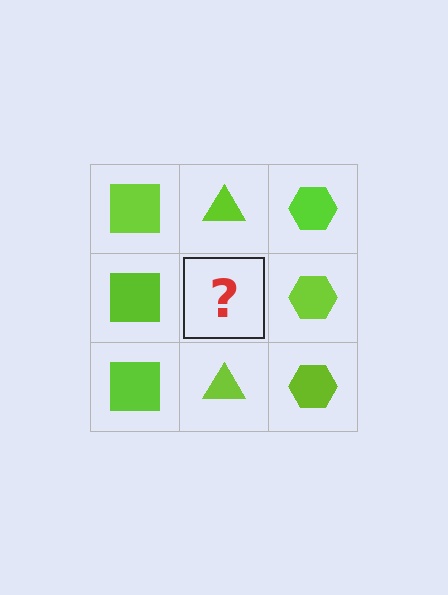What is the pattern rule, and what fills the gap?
The rule is that each column has a consistent shape. The gap should be filled with a lime triangle.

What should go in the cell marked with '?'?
The missing cell should contain a lime triangle.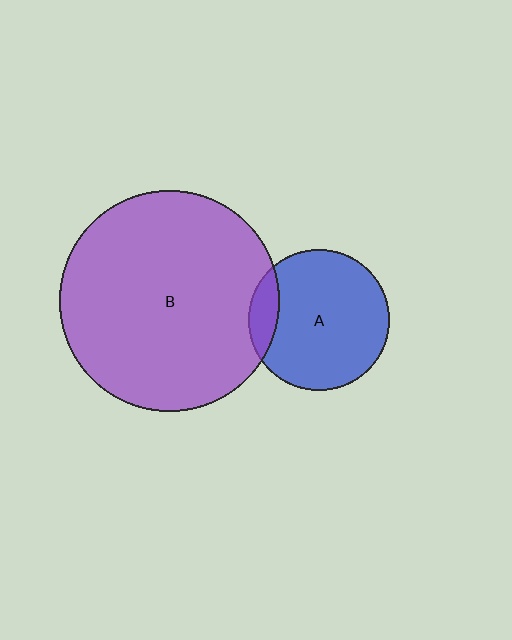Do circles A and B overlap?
Yes.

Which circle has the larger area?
Circle B (purple).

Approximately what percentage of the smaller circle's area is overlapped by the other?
Approximately 15%.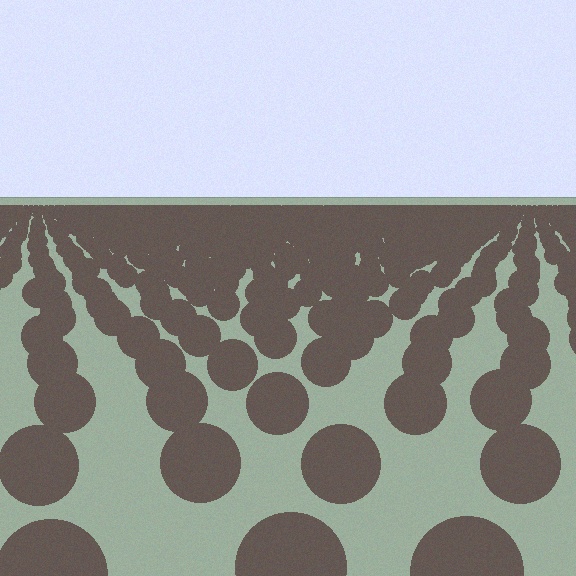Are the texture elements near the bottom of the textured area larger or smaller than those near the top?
Larger. Near the bottom, elements are closer to the viewer and appear at a bigger on-screen size.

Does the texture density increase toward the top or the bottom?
Density increases toward the top.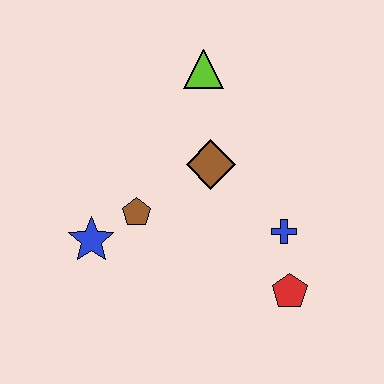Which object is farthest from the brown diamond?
The red pentagon is farthest from the brown diamond.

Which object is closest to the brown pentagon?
The blue star is closest to the brown pentagon.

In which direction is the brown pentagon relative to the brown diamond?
The brown pentagon is to the left of the brown diamond.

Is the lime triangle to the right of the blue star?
Yes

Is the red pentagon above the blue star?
No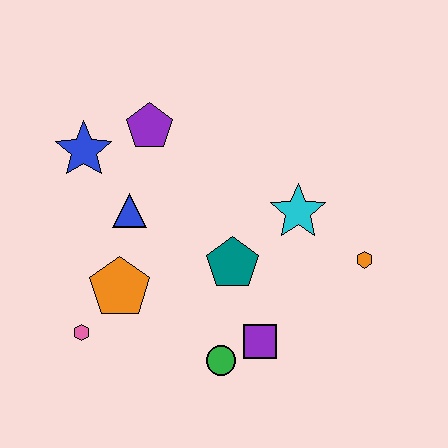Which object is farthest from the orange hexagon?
The blue star is farthest from the orange hexagon.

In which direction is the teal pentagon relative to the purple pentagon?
The teal pentagon is below the purple pentagon.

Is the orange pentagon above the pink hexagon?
Yes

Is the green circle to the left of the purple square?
Yes